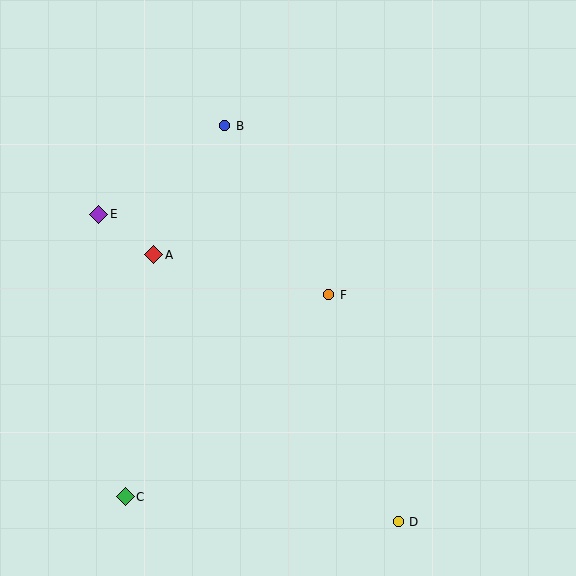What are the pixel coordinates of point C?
Point C is at (125, 497).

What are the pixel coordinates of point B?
Point B is at (225, 126).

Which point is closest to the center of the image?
Point F at (329, 295) is closest to the center.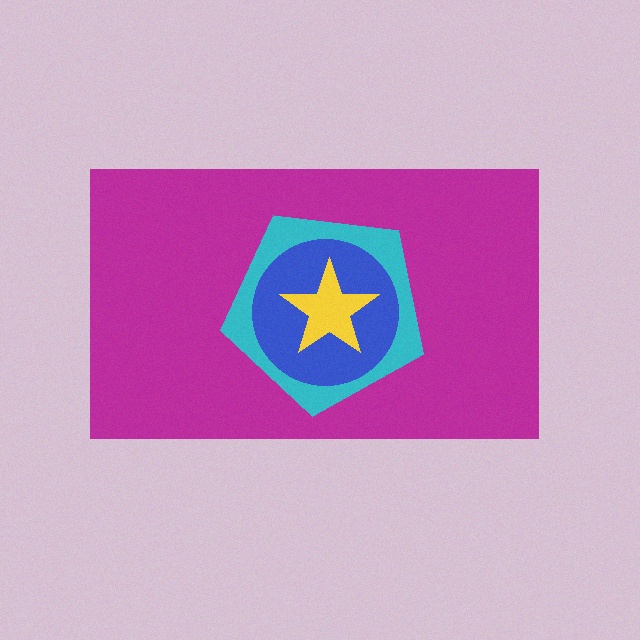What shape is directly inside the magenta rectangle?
The cyan pentagon.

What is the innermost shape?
The yellow star.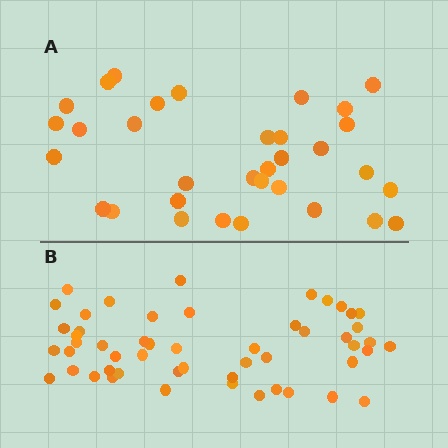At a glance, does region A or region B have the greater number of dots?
Region B (the bottom region) has more dots.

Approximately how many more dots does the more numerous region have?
Region B has approximately 20 more dots than region A.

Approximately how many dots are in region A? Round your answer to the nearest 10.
About 30 dots. (The exact count is 33, which rounds to 30.)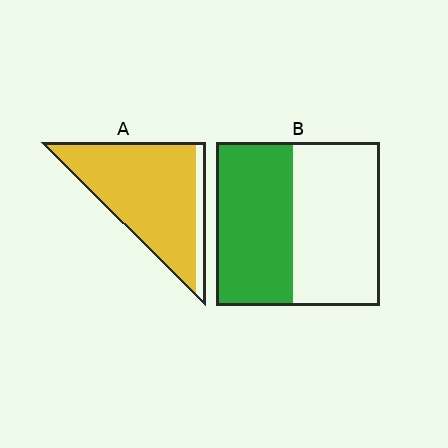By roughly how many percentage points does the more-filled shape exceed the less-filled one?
By roughly 40 percentage points (A over B).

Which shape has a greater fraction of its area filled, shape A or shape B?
Shape A.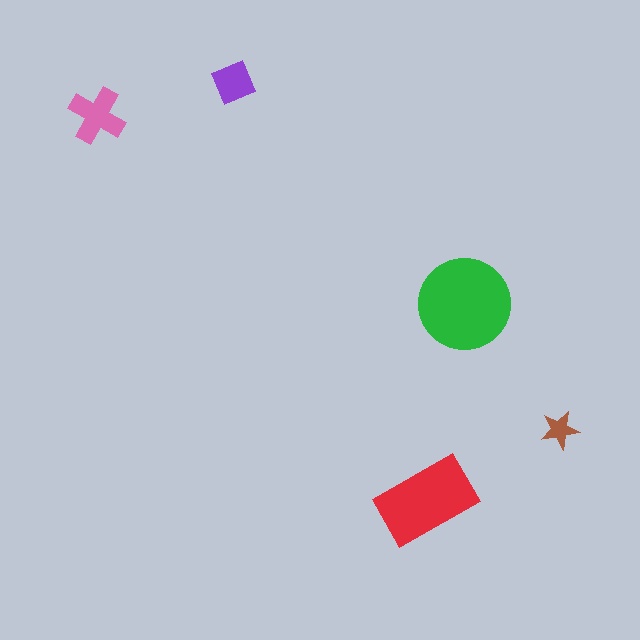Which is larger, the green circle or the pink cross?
The green circle.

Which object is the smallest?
The brown star.